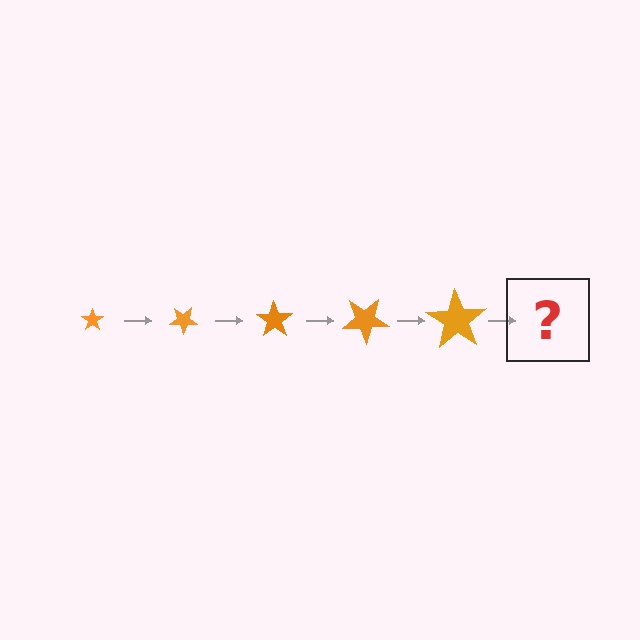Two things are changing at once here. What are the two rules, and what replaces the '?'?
The two rules are that the star grows larger each step and it rotates 35 degrees each step. The '?' should be a star, larger than the previous one and rotated 175 degrees from the start.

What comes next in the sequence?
The next element should be a star, larger than the previous one and rotated 175 degrees from the start.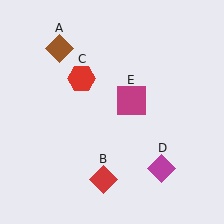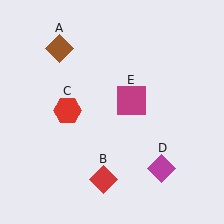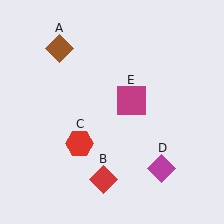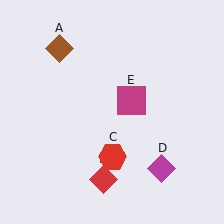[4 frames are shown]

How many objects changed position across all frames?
1 object changed position: red hexagon (object C).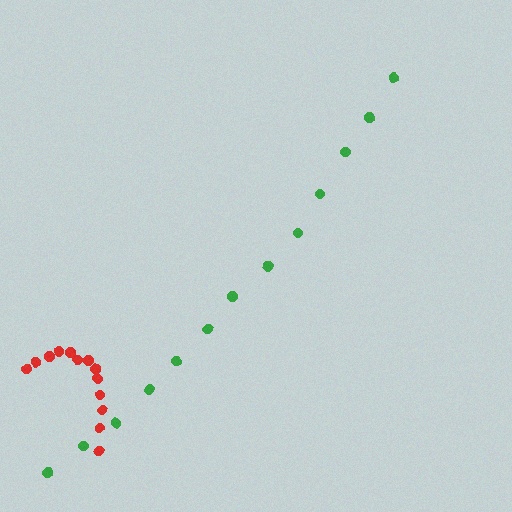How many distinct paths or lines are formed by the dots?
There are 2 distinct paths.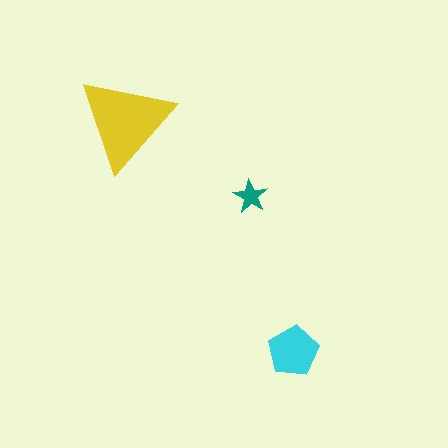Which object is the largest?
The yellow triangle.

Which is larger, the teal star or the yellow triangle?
The yellow triangle.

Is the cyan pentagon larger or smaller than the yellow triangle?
Smaller.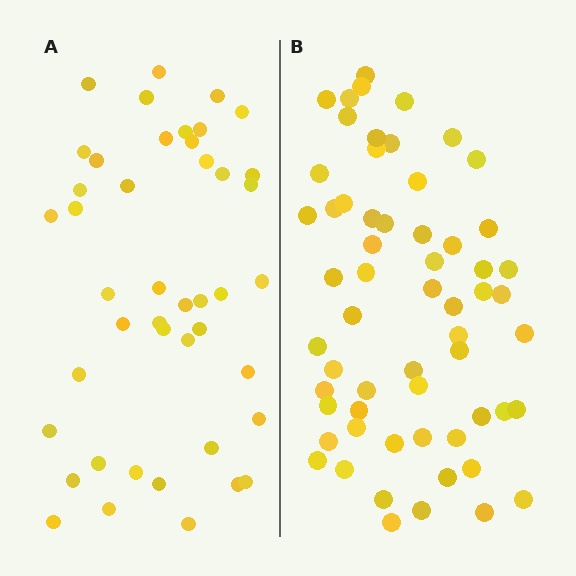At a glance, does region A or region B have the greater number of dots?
Region B (the right region) has more dots.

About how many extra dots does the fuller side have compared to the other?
Region B has approximately 15 more dots than region A.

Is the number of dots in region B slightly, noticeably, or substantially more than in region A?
Region B has noticeably more, but not dramatically so. The ratio is roughly 1.4 to 1.